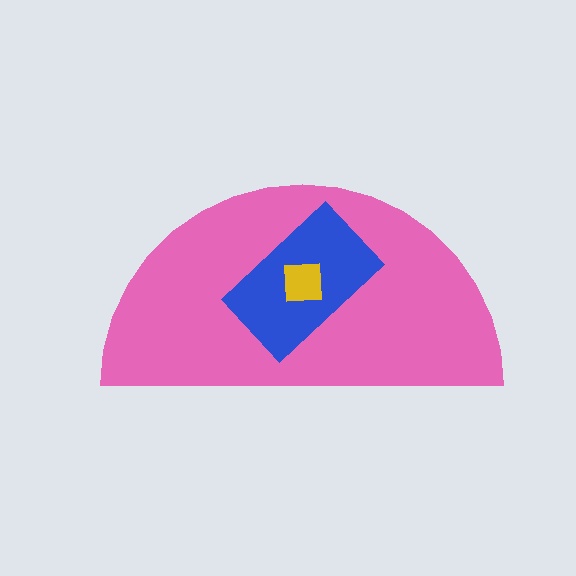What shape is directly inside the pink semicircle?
The blue rectangle.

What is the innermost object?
The yellow square.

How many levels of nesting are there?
3.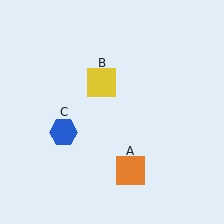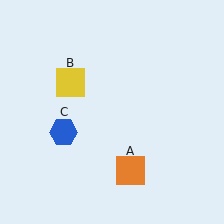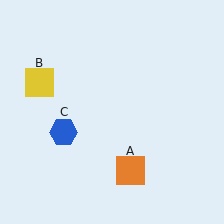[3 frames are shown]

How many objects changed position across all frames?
1 object changed position: yellow square (object B).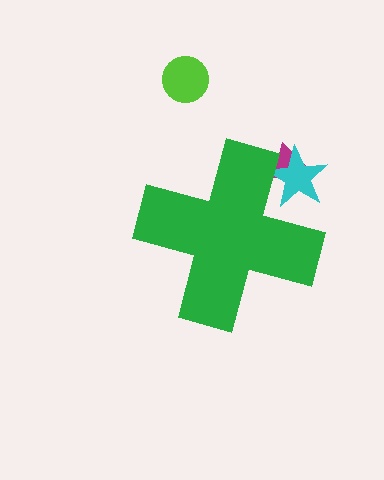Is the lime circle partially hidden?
No, the lime circle is fully visible.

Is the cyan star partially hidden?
Yes, the cyan star is partially hidden behind the green cross.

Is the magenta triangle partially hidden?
Yes, the magenta triangle is partially hidden behind the green cross.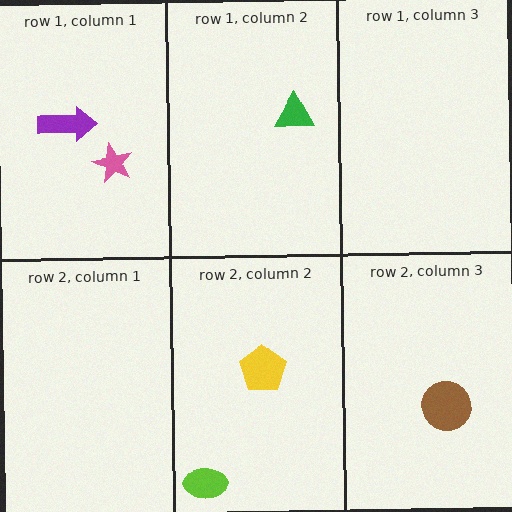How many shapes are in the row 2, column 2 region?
2.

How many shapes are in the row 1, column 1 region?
2.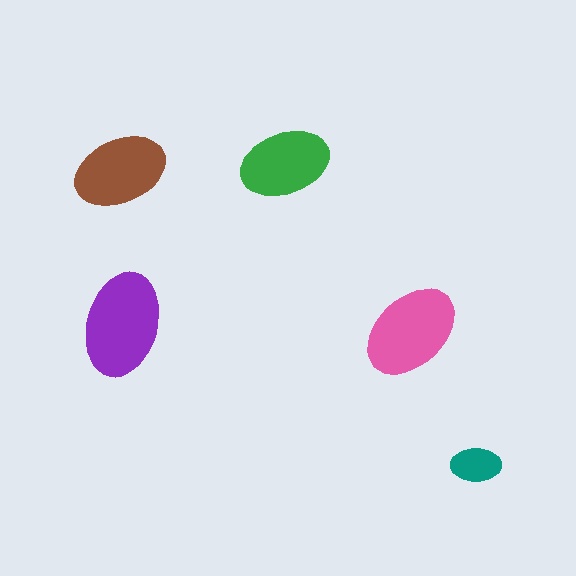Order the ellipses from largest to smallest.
the purple one, the pink one, the brown one, the green one, the teal one.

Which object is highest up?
The green ellipse is topmost.